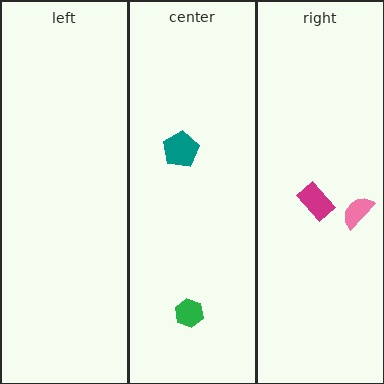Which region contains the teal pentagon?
The center region.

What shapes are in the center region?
The teal pentagon, the green hexagon.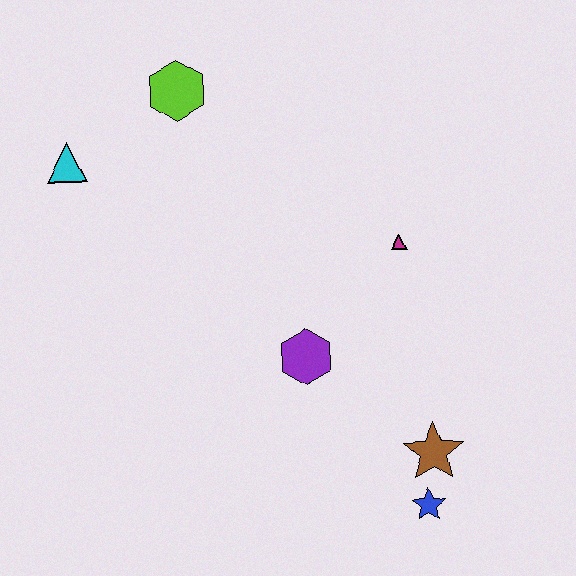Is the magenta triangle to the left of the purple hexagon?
No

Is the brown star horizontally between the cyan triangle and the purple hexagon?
No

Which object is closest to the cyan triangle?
The lime hexagon is closest to the cyan triangle.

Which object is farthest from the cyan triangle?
The blue star is farthest from the cyan triangle.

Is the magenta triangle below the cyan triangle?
Yes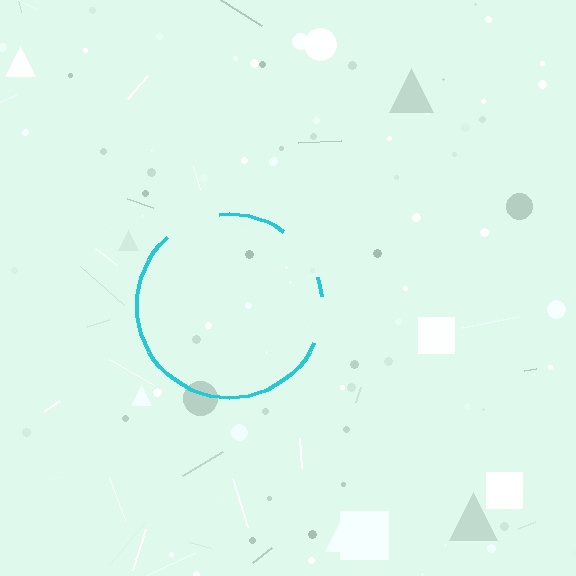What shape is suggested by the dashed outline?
The dashed outline suggests a circle.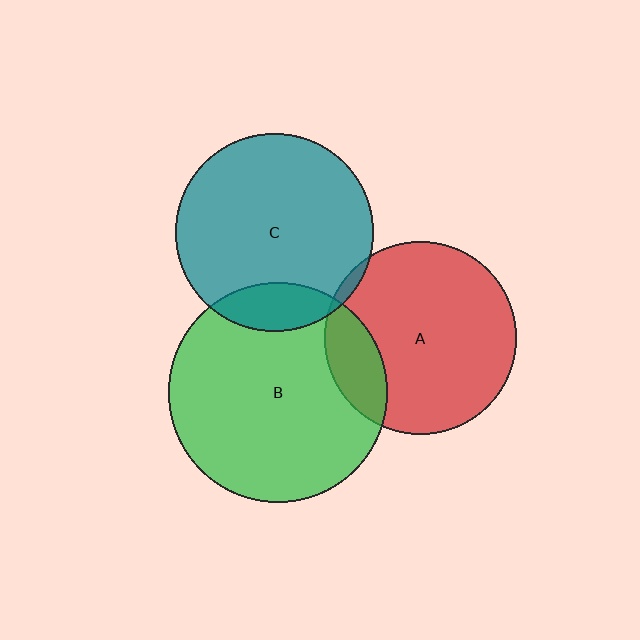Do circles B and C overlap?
Yes.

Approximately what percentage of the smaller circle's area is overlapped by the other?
Approximately 15%.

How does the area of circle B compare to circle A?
Approximately 1.3 times.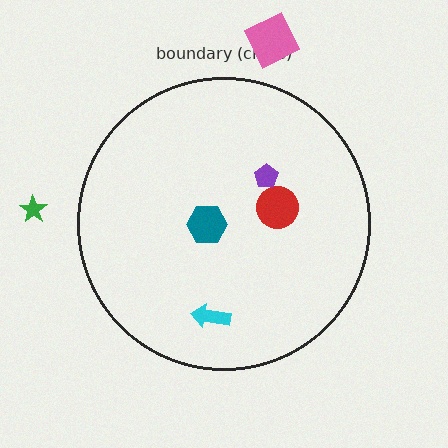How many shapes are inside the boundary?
4 inside, 2 outside.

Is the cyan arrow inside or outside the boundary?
Inside.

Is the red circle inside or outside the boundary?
Inside.